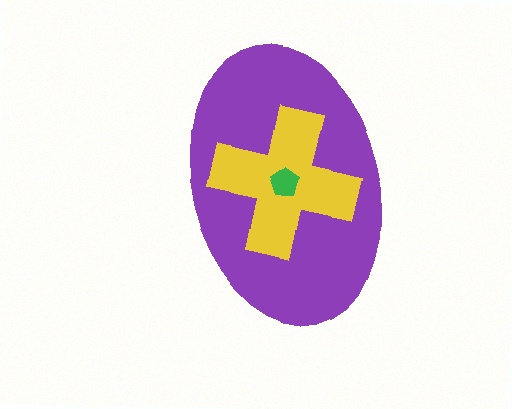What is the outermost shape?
The purple ellipse.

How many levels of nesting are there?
3.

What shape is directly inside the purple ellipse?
The yellow cross.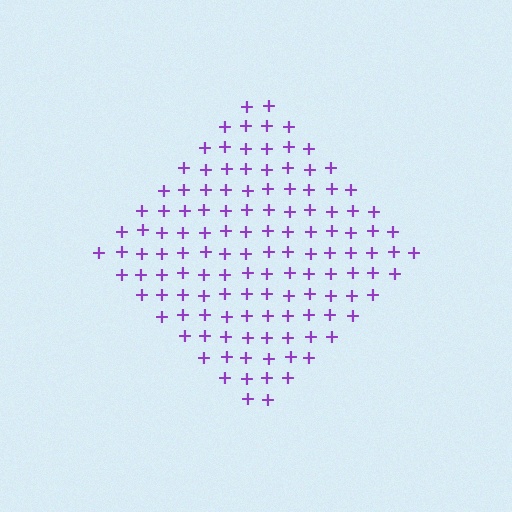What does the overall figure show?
The overall figure shows a diamond.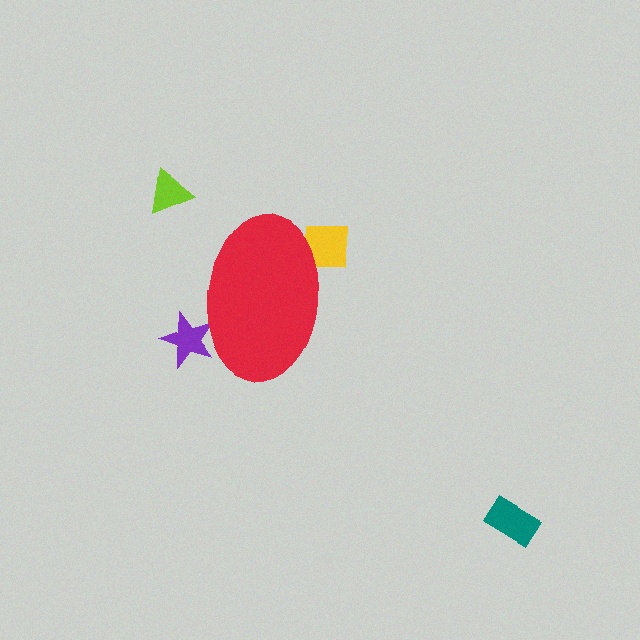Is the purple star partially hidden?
Yes, the purple star is partially hidden behind the red ellipse.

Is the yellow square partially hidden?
Yes, the yellow square is partially hidden behind the red ellipse.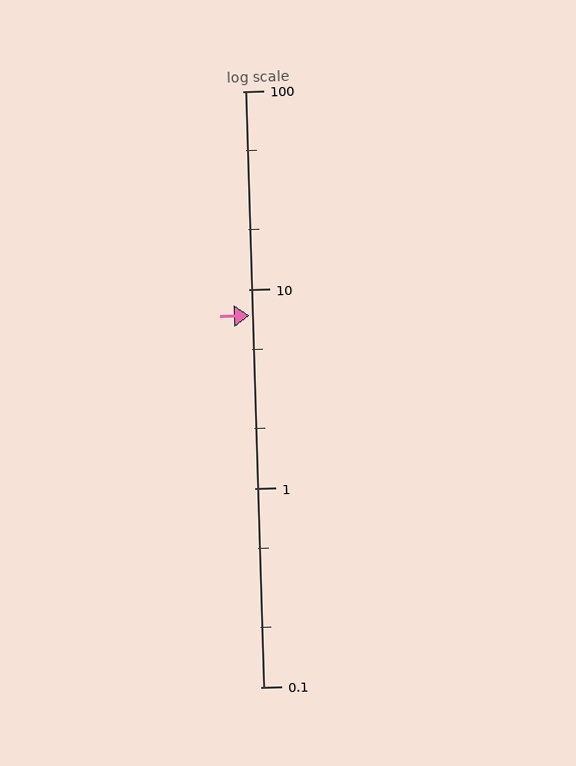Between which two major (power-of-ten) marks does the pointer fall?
The pointer is between 1 and 10.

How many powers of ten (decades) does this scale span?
The scale spans 3 decades, from 0.1 to 100.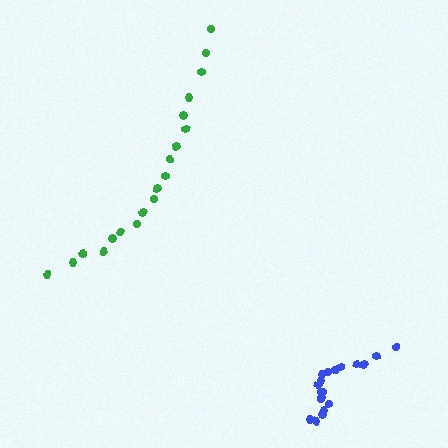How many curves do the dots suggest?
There are 2 distinct paths.